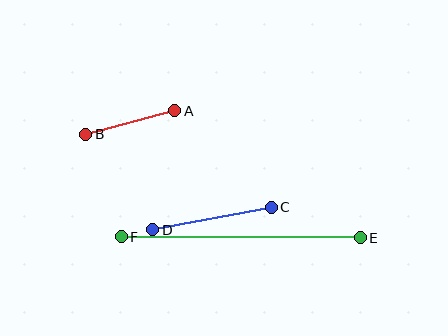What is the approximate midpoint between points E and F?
The midpoint is at approximately (241, 237) pixels.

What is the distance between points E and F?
The distance is approximately 239 pixels.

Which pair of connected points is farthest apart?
Points E and F are farthest apart.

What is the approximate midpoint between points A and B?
The midpoint is at approximately (130, 122) pixels.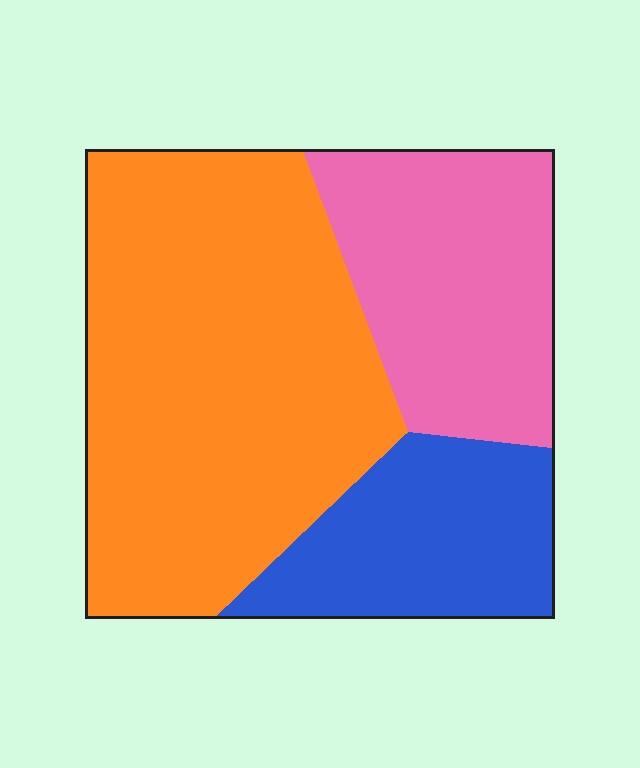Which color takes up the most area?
Orange, at roughly 55%.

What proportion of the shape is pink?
Pink covers 26% of the shape.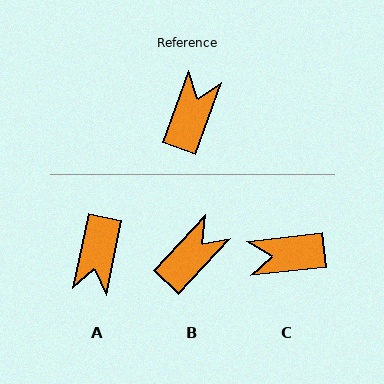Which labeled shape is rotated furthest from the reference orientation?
A, about 171 degrees away.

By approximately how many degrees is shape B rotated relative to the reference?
Approximately 23 degrees clockwise.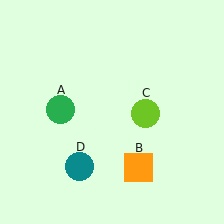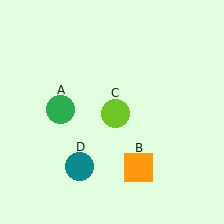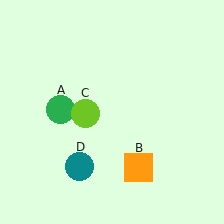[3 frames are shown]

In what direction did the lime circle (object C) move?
The lime circle (object C) moved left.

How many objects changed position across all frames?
1 object changed position: lime circle (object C).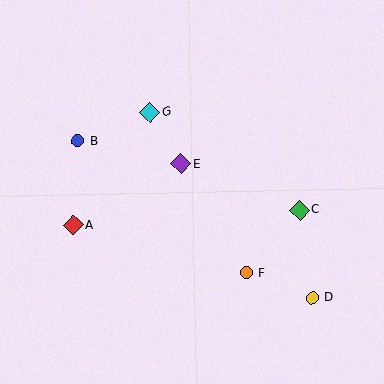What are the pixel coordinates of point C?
Point C is at (300, 210).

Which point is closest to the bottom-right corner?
Point D is closest to the bottom-right corner.